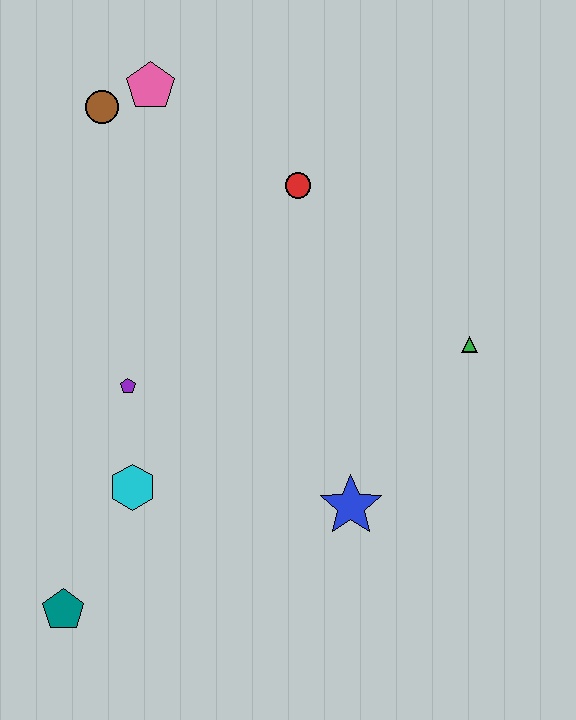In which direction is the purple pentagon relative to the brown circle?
The purple pentagon is below the brown circle.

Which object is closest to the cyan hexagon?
The purple pentagon is closest to the cyan hexagon.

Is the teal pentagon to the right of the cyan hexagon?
No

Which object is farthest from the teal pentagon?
The pink pentagon is farthest from the teal pentagon.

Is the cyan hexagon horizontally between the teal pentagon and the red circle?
Yes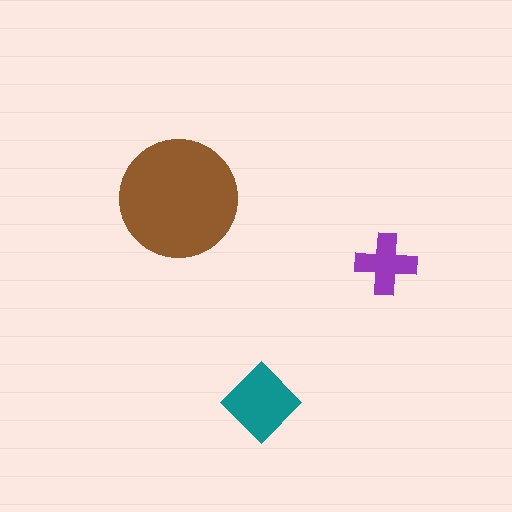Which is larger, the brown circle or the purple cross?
The brown circle.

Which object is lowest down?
The teal diamond is bottommost.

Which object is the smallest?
The purple cross.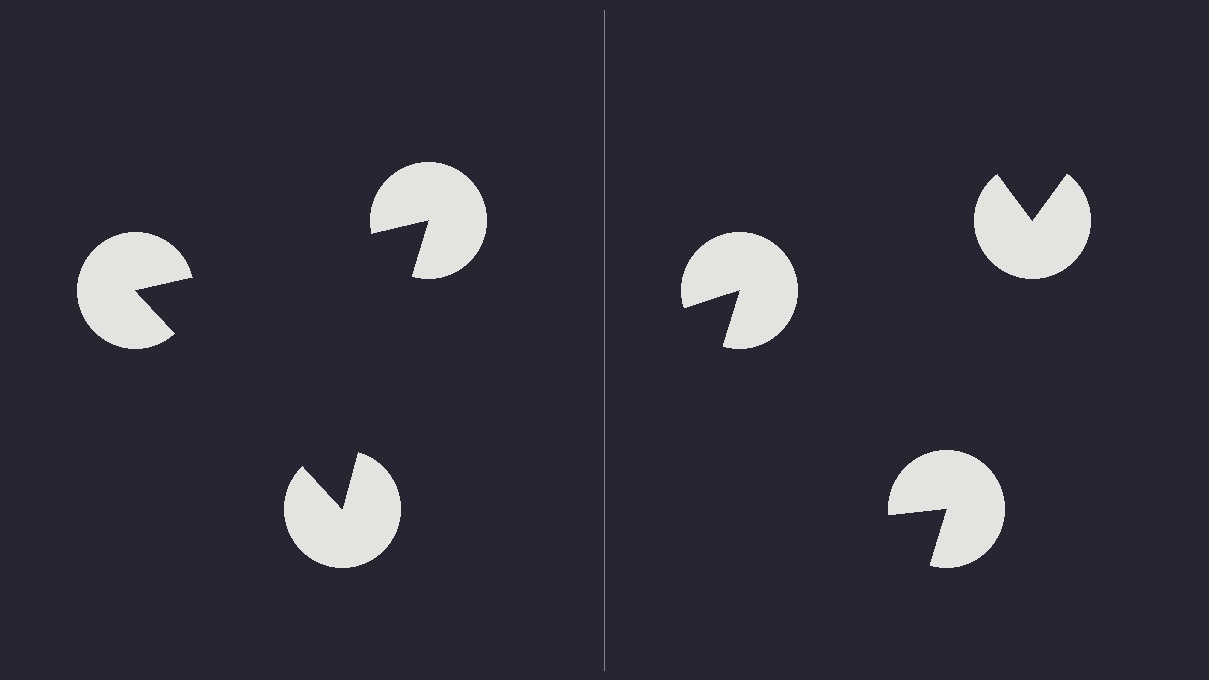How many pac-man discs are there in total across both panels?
6 — 3 on each side.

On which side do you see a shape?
An illusory triangle appears on the left side. On the right side the wedge cuts are rotated, so no coherent shape forms.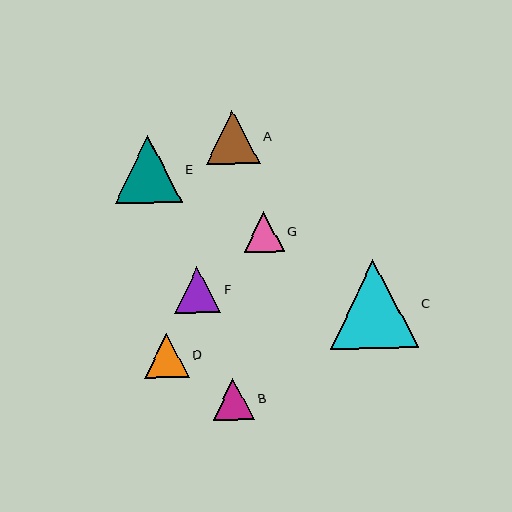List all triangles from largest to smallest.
From largest to smallest: C, E, A, F, D, B, G.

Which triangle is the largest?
Triangle C is the largest with a size of approximately 89 pixels.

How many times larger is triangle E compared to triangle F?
Triangle E is approximately 1.5 times the size of triangle F.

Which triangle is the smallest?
Triangle G is the smallest with a size of approximately 40 pixels.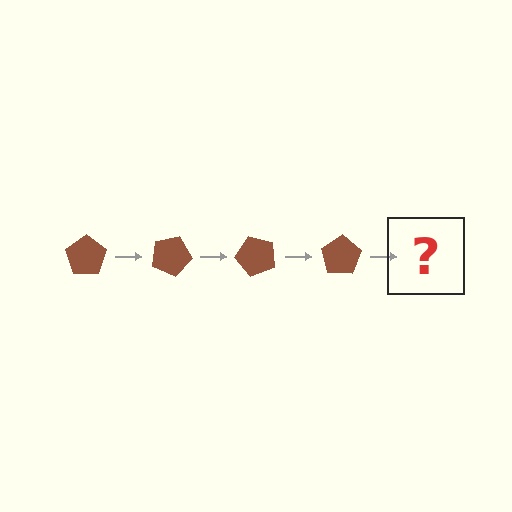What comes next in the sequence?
The next element should be a brown pentagon rotated 100 degrees.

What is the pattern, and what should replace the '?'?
The pattern is that the pentagon rotates 25 degrees each step. The '?' should be a brown pentagon rotated 100 degrees.